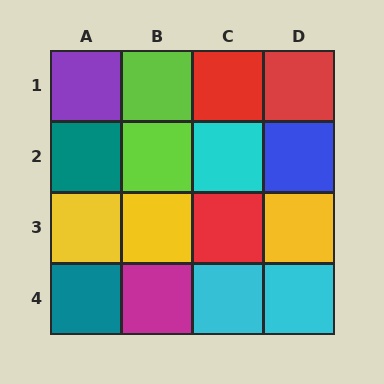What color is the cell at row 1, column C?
Red.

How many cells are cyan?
3 cells are cyan.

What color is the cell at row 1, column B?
Lime.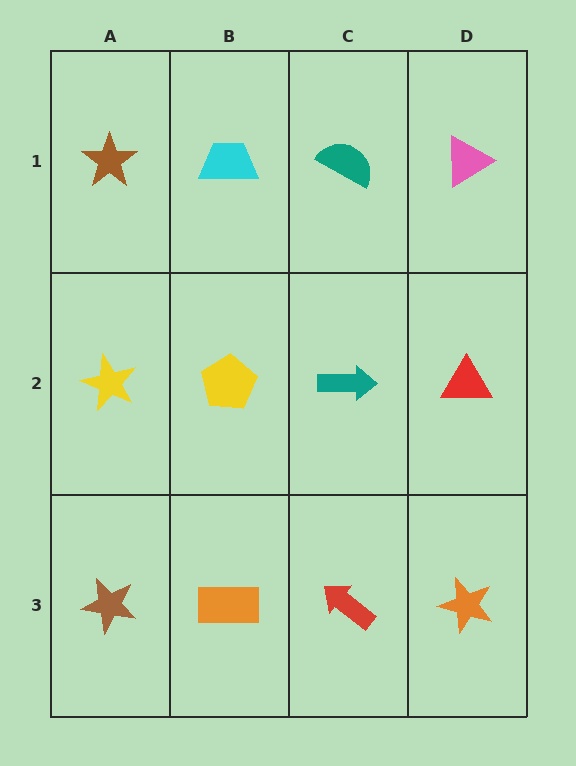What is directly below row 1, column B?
A yellow pentagon.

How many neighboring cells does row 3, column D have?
2.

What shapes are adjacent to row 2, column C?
A teal semicircle (row 1, column C), a red arrow (row 3, column C), a yellow pentagon (row 2, column B), a red triangle (row 2, column D).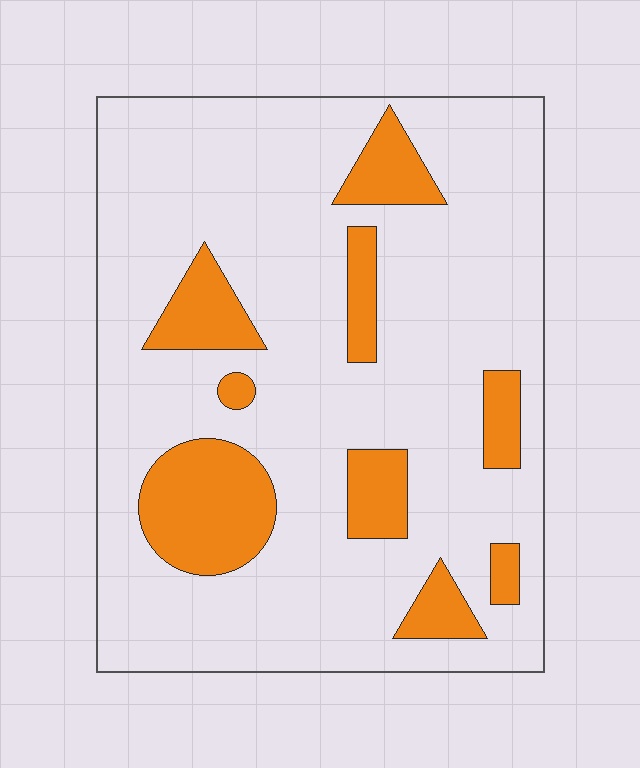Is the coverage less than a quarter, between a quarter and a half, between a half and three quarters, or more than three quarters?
Less than a quarter.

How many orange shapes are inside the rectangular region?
9.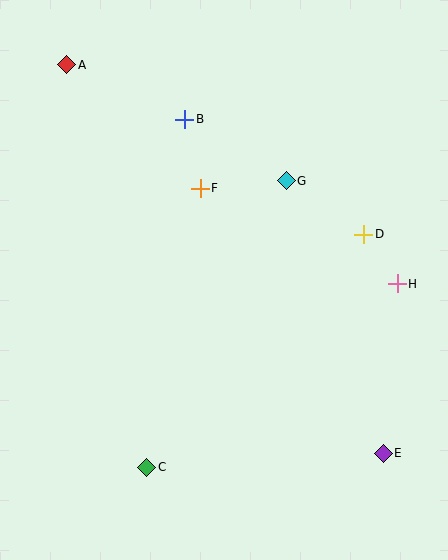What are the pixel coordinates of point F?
Point F is at (200, 188).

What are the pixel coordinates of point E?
Point E is at (383, 453).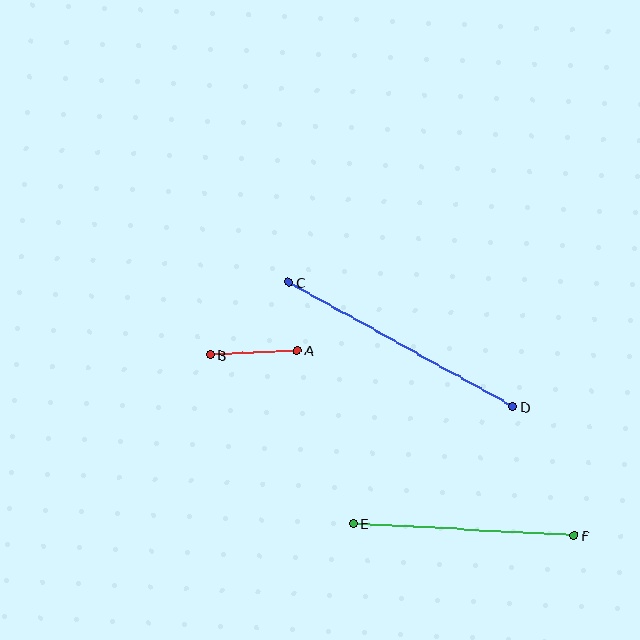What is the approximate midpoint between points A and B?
The midpoint is at approximately (254, 352) pixels.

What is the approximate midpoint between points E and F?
The midpoint is at approximately (464, 529) pixels.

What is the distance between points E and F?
The distance is approximately 221 pixels.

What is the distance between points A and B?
The distance is approximately 87 pixels.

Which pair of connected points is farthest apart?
Points C and D are farthest apart.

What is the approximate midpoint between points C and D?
The midpoint is at approximately (401, 344) pixels.